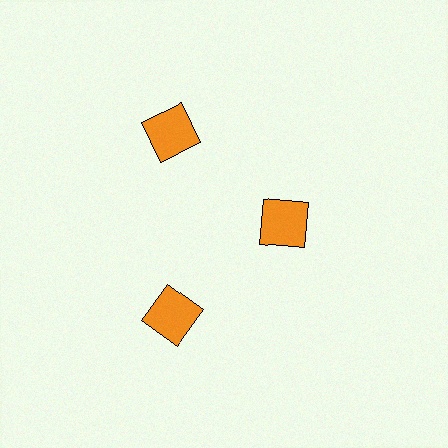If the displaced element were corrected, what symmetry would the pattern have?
It would have 3-fold rotational symmetry — the pattern would map onto itself every 120 degrees.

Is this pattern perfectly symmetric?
No. The 3 orange squares are arranged in a ring, but one element near the 3 o'clock position is pulled inward toward the center, breaking the 3-fold rotational symmetry.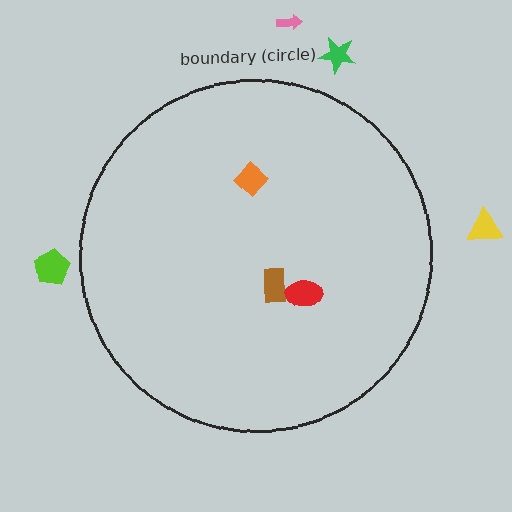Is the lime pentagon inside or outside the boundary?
Outside.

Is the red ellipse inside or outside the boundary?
Inside.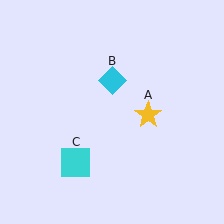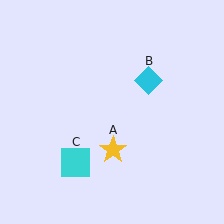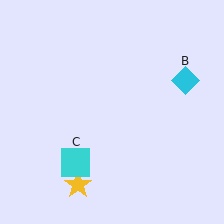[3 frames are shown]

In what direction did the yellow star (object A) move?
The yellow star (object A) moved down and to the left.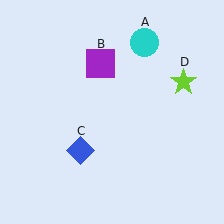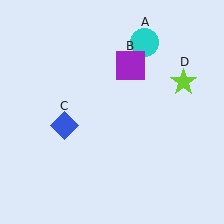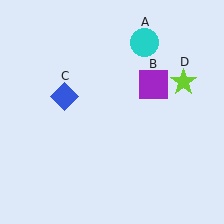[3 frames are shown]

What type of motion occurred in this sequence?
The purple square (object B), blue diamond (object C) rotated clockwise around the center of the scene.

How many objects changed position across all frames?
2 objects changed position: purple square (object B), blue diamond (object C).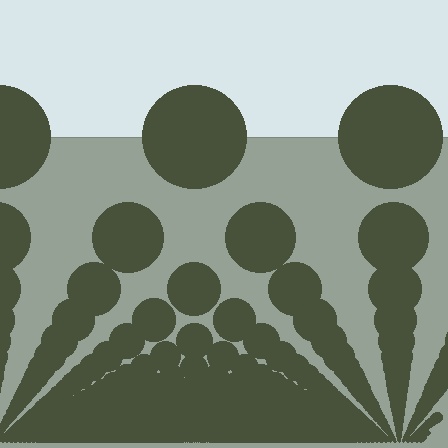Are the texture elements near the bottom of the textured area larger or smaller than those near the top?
Smaller. The gradient is inverted — elements near the bottom are smaller and denser.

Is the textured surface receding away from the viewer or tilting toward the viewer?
The surface appears to tilt toward the viewer. Texture elements get larger and sparser toward the top.